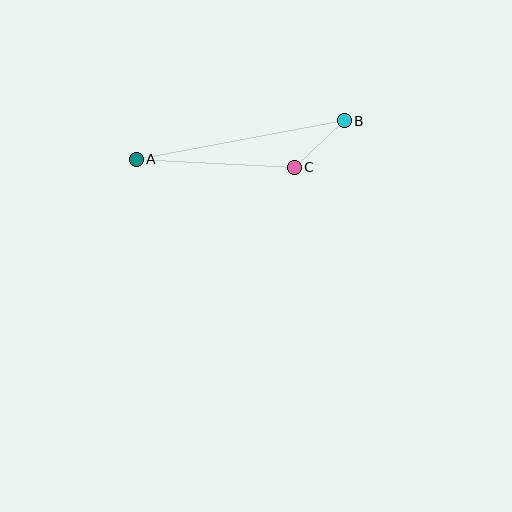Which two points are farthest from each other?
Points A and B are farthest from each other.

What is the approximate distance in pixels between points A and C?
The distance between A and C is approximately 158 pixels.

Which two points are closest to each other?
Points B and C are closest to each other.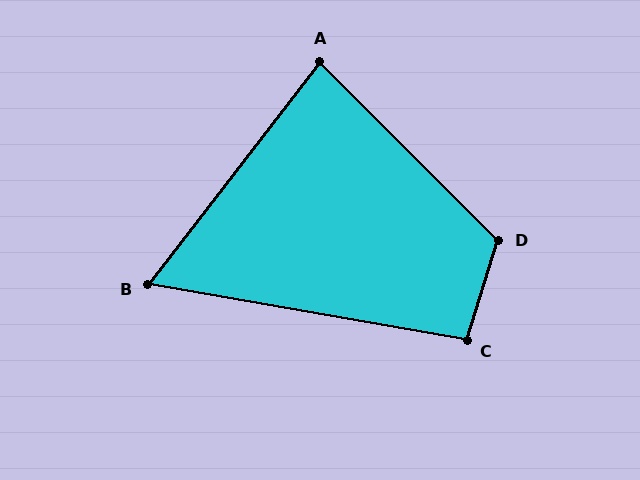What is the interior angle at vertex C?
Approximately 97 degrees (obtuse).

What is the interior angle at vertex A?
Approximately 83 degrees (acute).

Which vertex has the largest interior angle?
D, at approximately 118 degrees.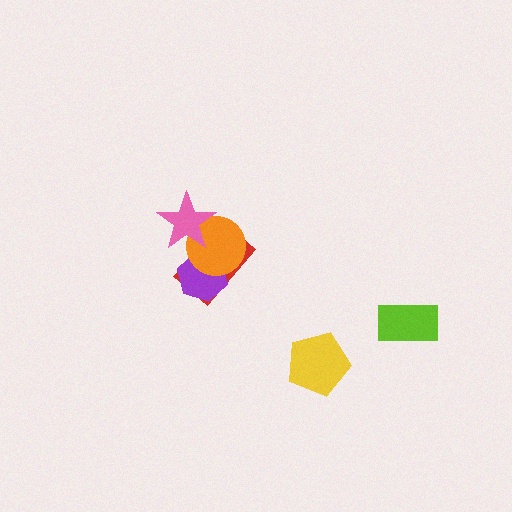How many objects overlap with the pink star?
2 objects overlap with the pink star.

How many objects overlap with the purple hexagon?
2 objects overlap with the purple hexagon.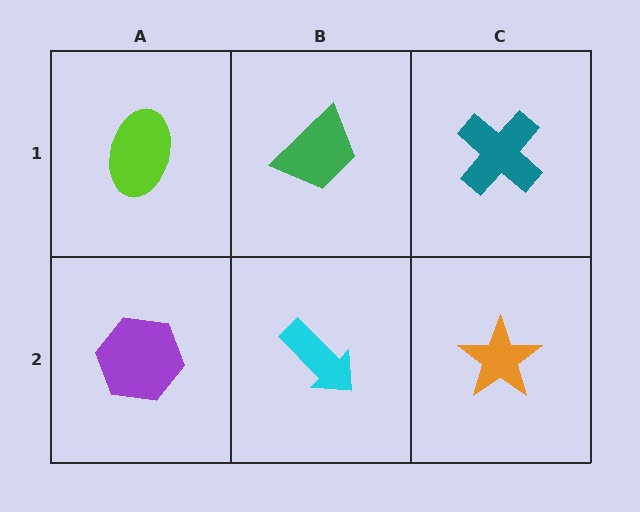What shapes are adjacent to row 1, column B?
A cyan arrow (row 2, column B), a lime ellipse (row 1, column A), a teal cross (row 1, column C).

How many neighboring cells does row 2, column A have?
2.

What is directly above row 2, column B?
A green trapezoid.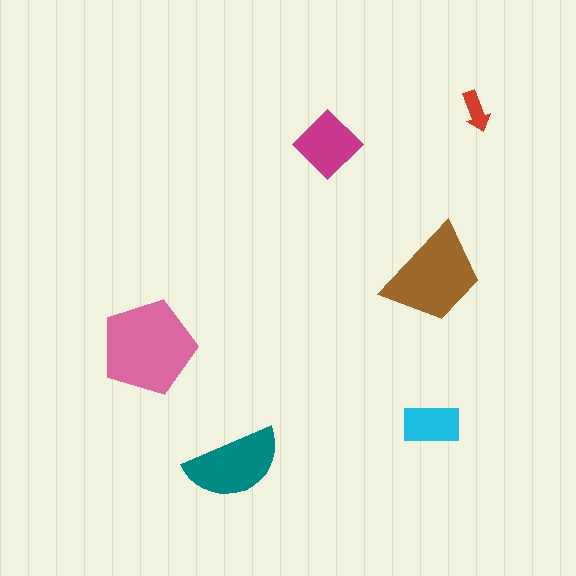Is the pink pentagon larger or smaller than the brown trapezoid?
Larger.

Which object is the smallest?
The red arrow.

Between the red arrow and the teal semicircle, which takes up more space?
The teal semicircle.